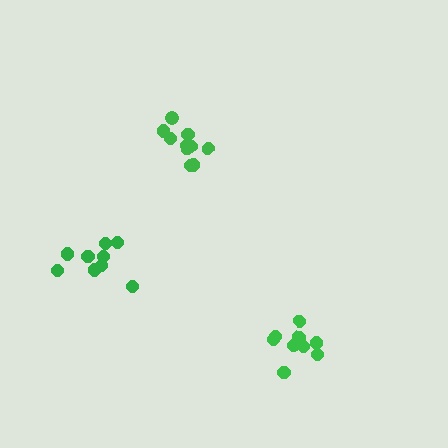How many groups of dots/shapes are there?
There are 3 groups.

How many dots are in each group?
Group 1: 11 dots, Group 2: 9 dots, Group 3: 9 dots (29 total).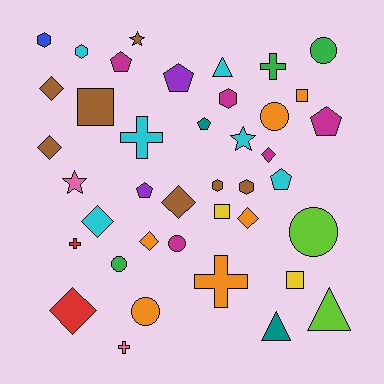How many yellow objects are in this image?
There are 2 yellow objects.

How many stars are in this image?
There are 3 stars.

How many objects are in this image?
There are 40 objects.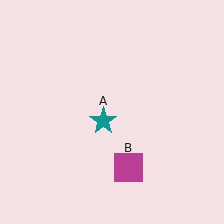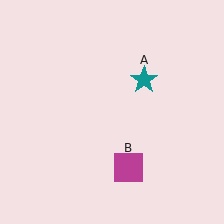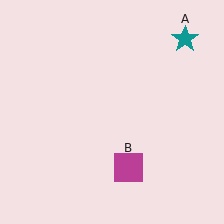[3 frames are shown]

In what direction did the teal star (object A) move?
The teal star (object A) moved up and to the right.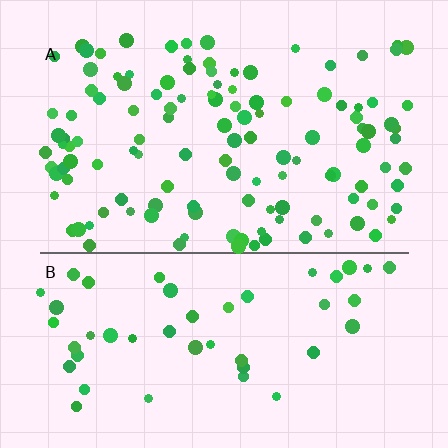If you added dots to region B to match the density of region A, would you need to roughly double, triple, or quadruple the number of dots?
Approximately double.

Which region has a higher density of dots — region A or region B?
A (the top).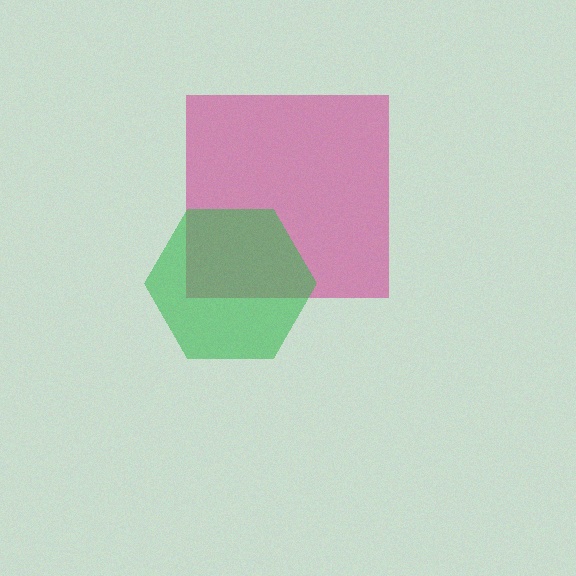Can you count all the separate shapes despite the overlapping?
Yes, there are 2 separate shapes.